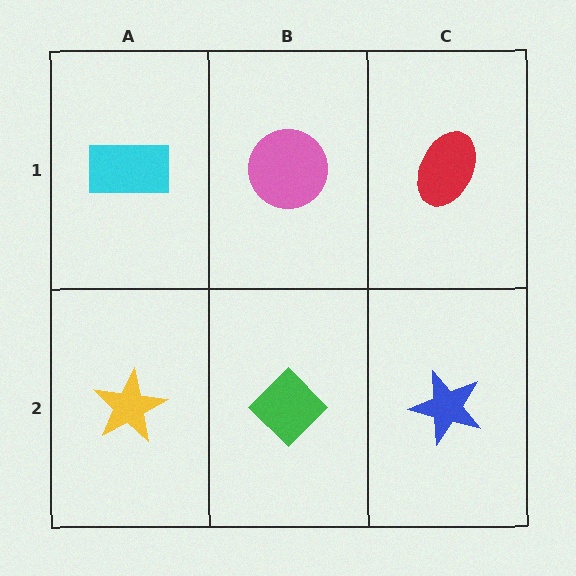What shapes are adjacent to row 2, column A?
A cyan rectangle (row 1, column A), a green diamond (row 2, column B).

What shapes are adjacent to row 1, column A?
A yellow star (row 2, column A), a pink circle (row 1, column B).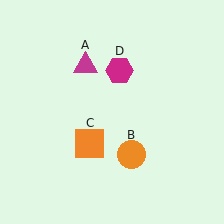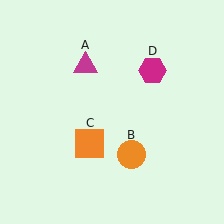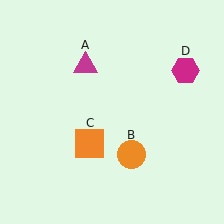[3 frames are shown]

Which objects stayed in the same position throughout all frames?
Magenta triangle (object A) and orange circle (object B) and orange square (object C) remained stationary.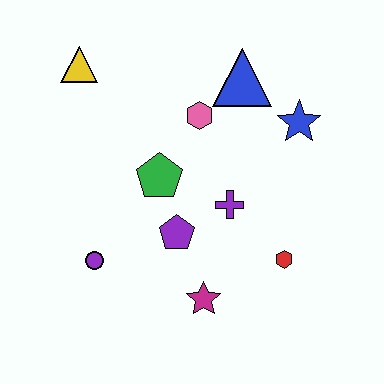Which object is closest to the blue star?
The blue triangle is closest to the blue star.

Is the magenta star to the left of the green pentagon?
No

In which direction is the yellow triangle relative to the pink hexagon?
The yellow triangle is to the left of the pink hexagon.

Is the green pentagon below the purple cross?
No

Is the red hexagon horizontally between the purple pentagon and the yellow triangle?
No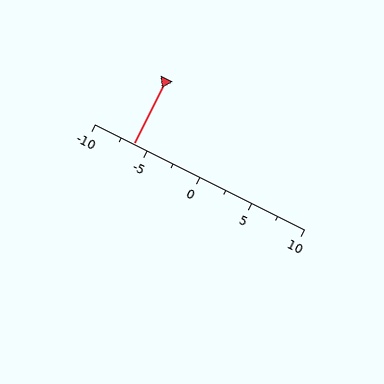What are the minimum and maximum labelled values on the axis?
The axis runs from -10 to 10.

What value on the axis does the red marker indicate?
The marker indicates approximately -6.2.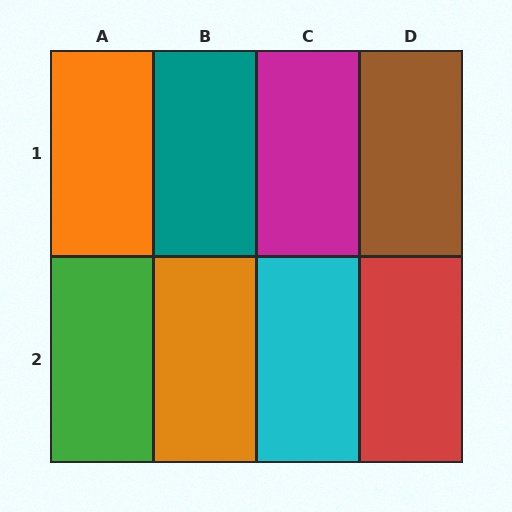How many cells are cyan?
1 cell is cyan.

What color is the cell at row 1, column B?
Teal.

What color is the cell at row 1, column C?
Magenta.